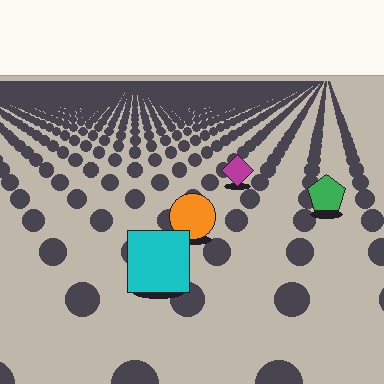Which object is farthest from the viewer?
The magenta diamond is farthest from the viewer. It appears smaller and the ground texture around it is denser.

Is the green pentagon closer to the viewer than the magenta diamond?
Yes. The green pentagon is closer — you can tell from the texture gradient: the ground texture is coarser near it.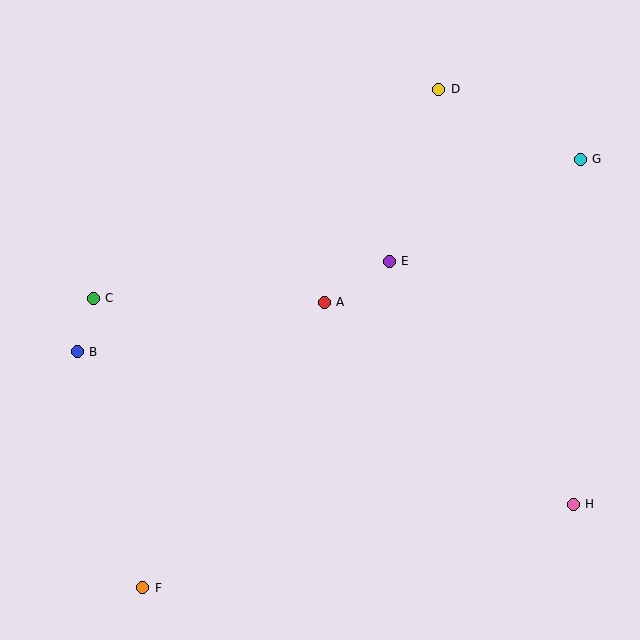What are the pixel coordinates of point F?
Point F is at (143, 588).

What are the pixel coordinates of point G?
Point G is at (580, 159).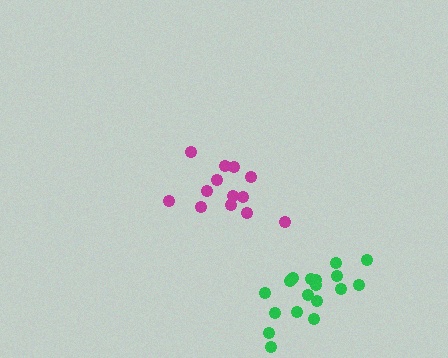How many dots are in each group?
Group 1: 13 dots, Group 2: 19 dots (32 total).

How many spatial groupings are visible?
There are 2 spatial groupings.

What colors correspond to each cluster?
The clusters are colored: magenta, green.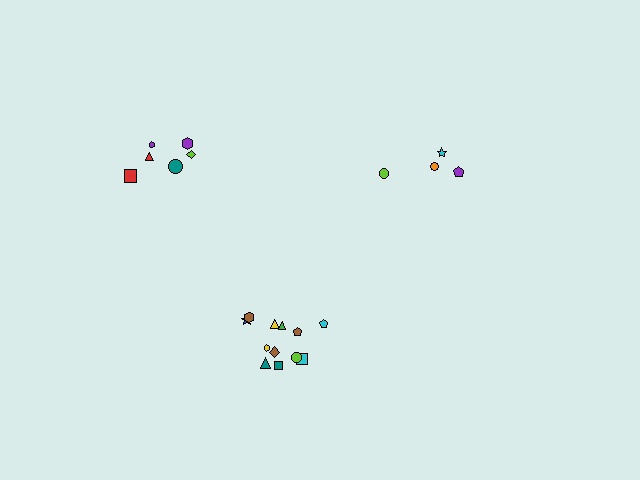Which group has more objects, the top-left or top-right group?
The top-left group.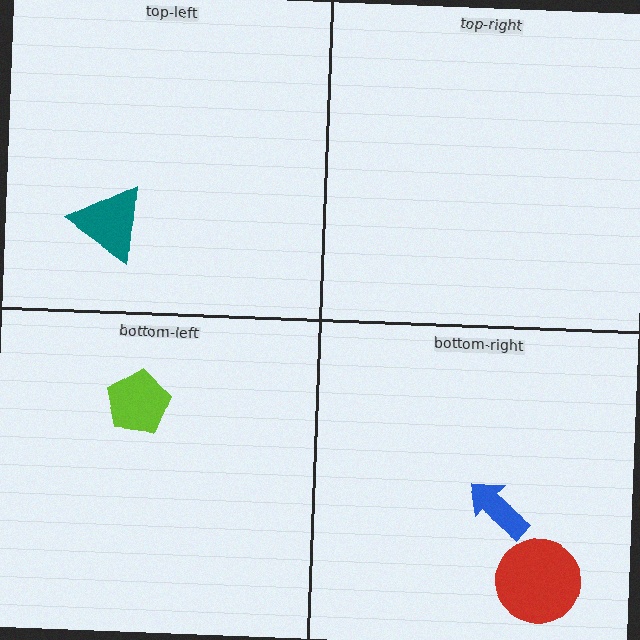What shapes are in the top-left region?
The teal triangle.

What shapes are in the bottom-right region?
The red circle, the blue arrow.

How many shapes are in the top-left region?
1.